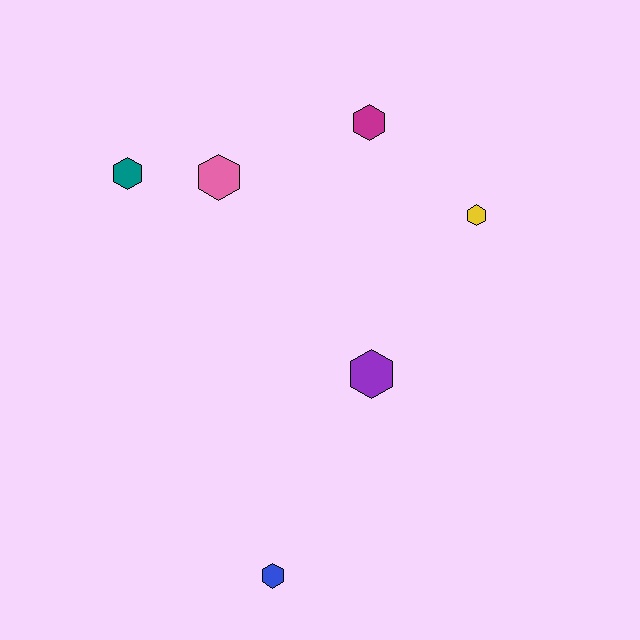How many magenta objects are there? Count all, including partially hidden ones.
There is 1 magenta object.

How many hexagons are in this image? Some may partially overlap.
There are 6 hexagons.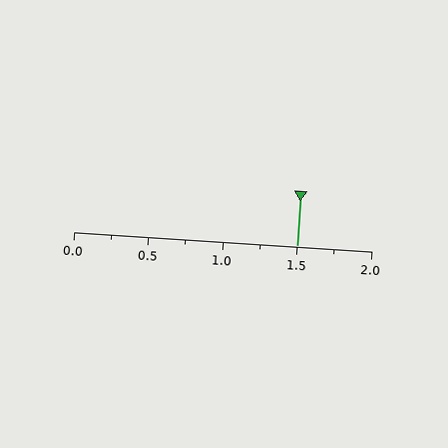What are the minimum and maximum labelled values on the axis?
The axis runs from 0.0 to 2.0.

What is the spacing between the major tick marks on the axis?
The major ticks are spaced 0.5 apart.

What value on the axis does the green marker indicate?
The marker indicates approximately 1.5.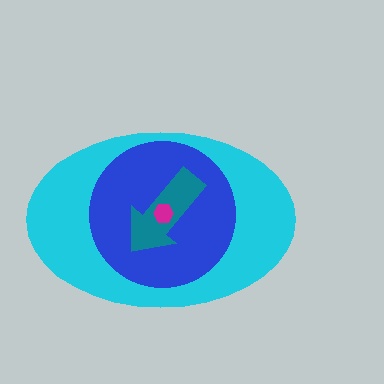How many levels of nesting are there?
4.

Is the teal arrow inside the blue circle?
Yes.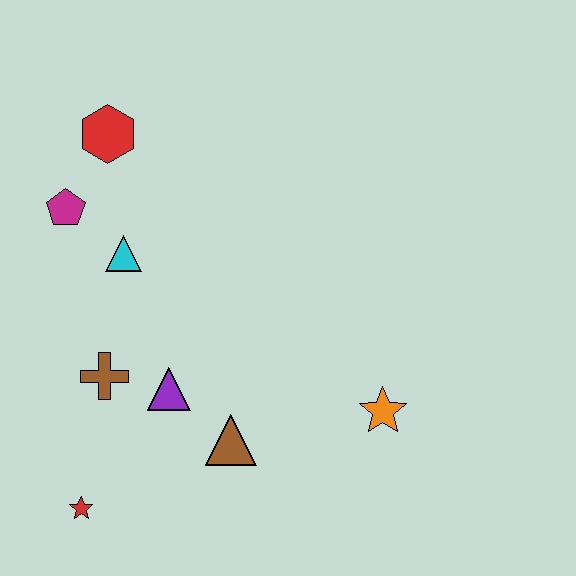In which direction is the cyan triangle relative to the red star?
The cyan triangle is above the red star.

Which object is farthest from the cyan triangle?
The orange star is farthest from the cyan triangle.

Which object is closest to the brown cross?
The purple triangle is closest to the brown cross.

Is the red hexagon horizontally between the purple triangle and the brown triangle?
No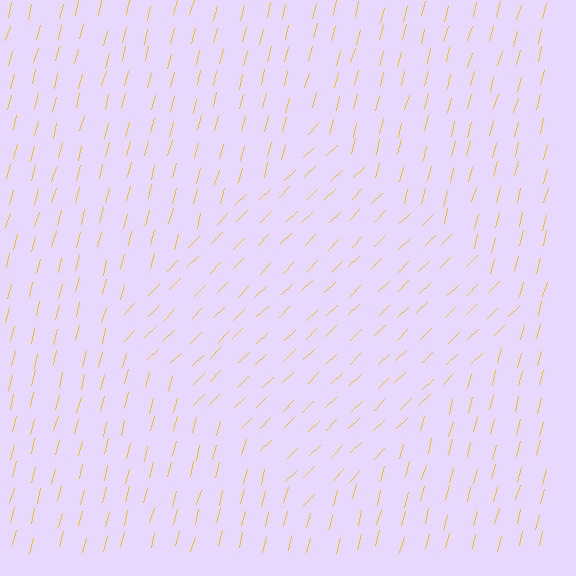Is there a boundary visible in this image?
Yes, there is a texture boundary formed by a change in line orientation.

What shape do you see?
I see a diamond.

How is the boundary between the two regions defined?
The boundary is defined purely by a change in line orientation (approximately 31 degrees difference). All lines are the same color and thickness.